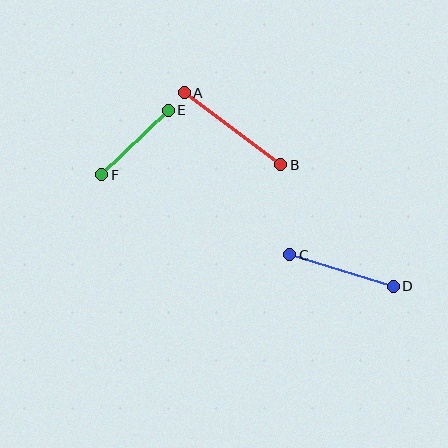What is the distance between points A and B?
The distance is approximately 121 pixels.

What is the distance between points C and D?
The distance is approximately 108 pixels.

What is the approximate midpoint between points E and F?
The midpoint is at approximately (135, 143) pixels.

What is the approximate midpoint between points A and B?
The midpoint is at approximately (233, 129) pixels.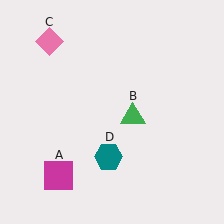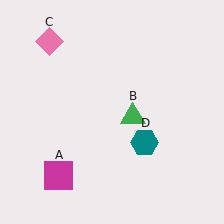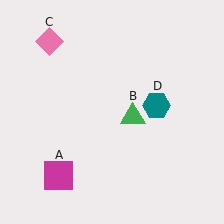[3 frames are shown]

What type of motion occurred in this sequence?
The teal hexagon (object D) rotated counterclockwise around the center of the scene.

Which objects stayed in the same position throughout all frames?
Magenta square (object A) and green triangle (object B) and pink diamond (object C) remained stationary.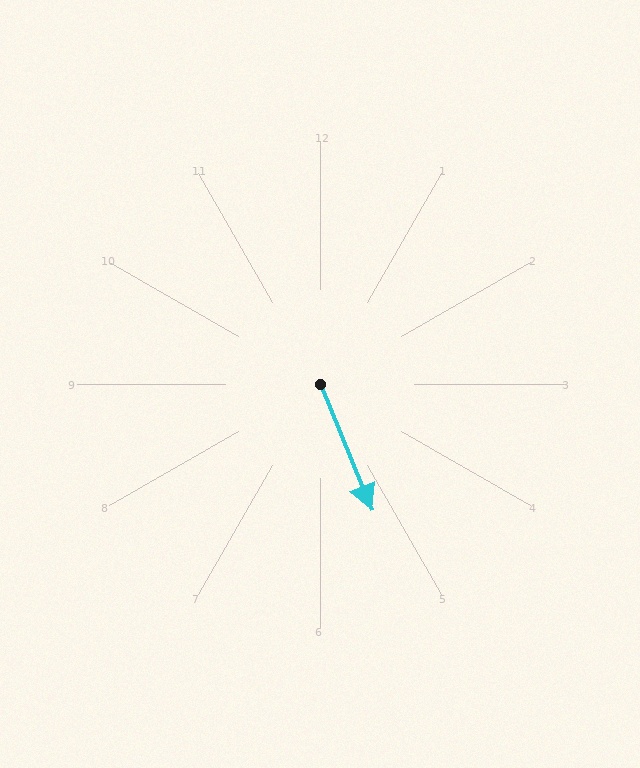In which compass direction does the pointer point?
South.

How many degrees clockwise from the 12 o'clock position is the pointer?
Approximately 158 degrees.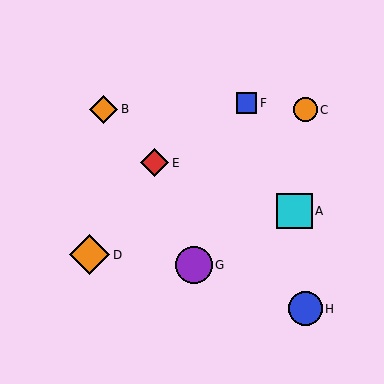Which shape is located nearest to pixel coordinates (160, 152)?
The red diamond (labeled E) at (155, 163) is nearest to that location.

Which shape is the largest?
The orange diamond (labeled D) is the largest.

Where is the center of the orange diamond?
The center of the orange diamond is at (104, 109).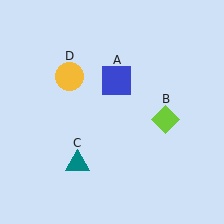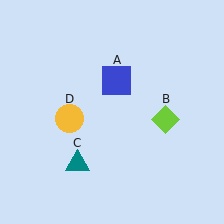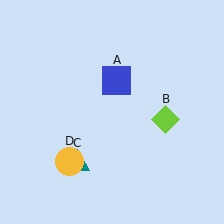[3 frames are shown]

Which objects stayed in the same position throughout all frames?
Blue square (object A) and lime diamond (object B) and teal triangle (object C) remained stationary.